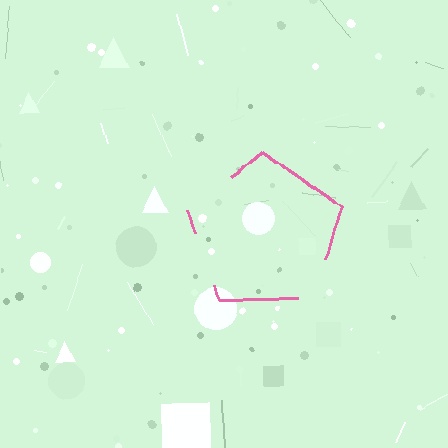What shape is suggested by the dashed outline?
The dashed outline suggests a pentagon.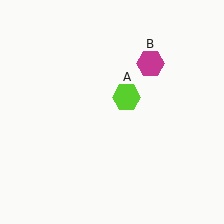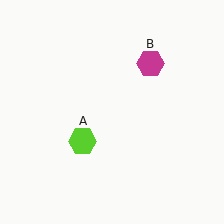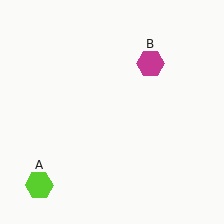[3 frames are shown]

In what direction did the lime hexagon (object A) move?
The lime hexagon (object A) moved down and to the left.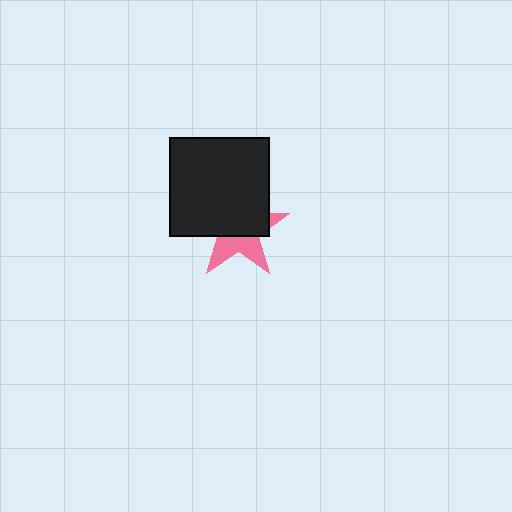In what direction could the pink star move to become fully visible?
The pink star could move down. That would shift it out from behind the black square entirely.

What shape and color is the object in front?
The object in front is a black square.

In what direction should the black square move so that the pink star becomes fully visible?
The black square should move up. That is the shortest direction to clear the overlap and leave the pink star fully visible.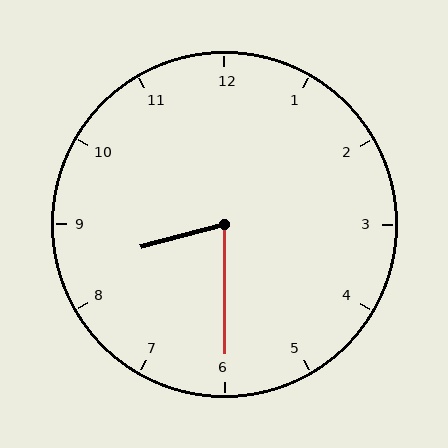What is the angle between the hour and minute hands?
Approximately 75 degrees.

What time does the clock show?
8:30.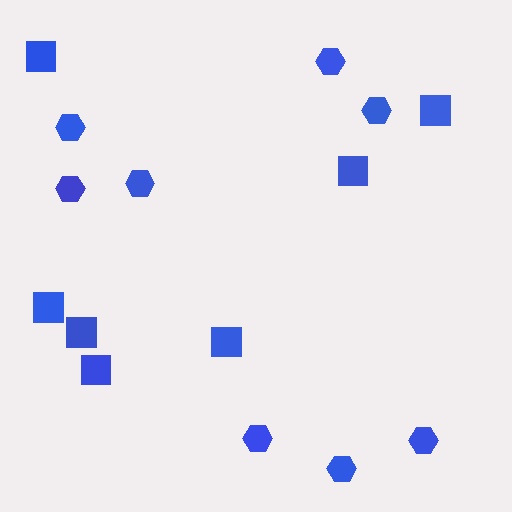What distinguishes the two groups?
There are 2 groups: one group of hexagons (8) and one group of squares (7).